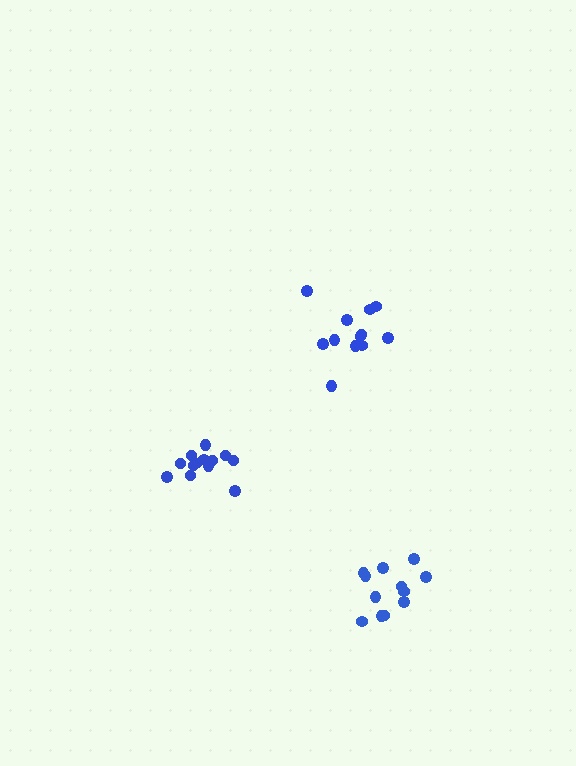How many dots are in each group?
Group 1: 13 dots, Group 2: 12 dots, Group 3: 12 dots (37 total).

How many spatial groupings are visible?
There are 3 spatial groupings.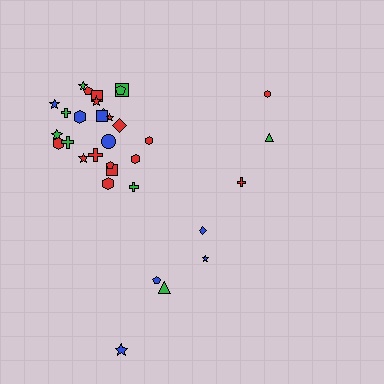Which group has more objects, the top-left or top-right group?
The top-left group.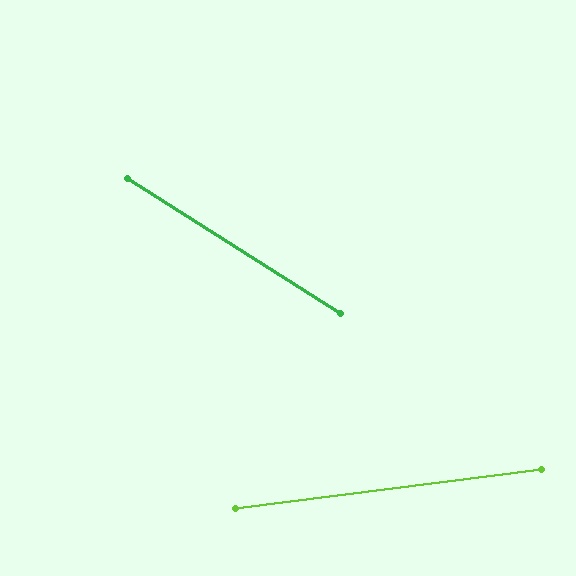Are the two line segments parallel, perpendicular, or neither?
Neither parallel nor perpendicular — they differ by about 40°.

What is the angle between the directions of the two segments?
Approximately 40 degrees.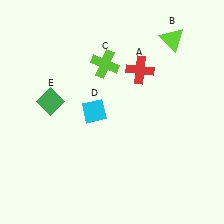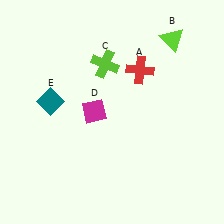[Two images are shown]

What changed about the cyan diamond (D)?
In Image 1, D is cyan. In Image 2, it changed to magenta.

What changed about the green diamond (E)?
In Image 1, E is green. In Image 2, it changed to teal.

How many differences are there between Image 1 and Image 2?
There are 2 differences between the two images.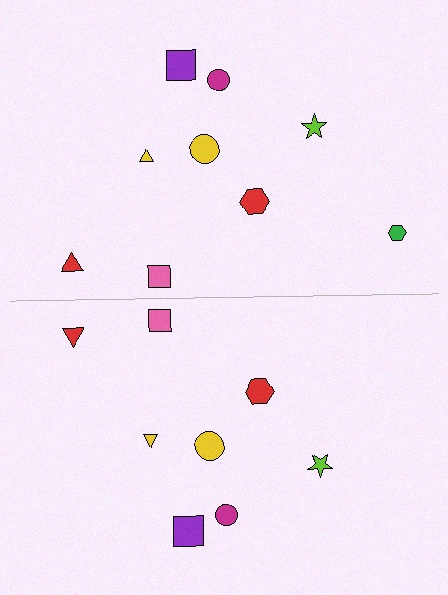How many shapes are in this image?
There are 17 shapes in this image.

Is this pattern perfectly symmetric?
No, the pattern is not perfectly symmetric. A green hexagon is missing from the bottom side.